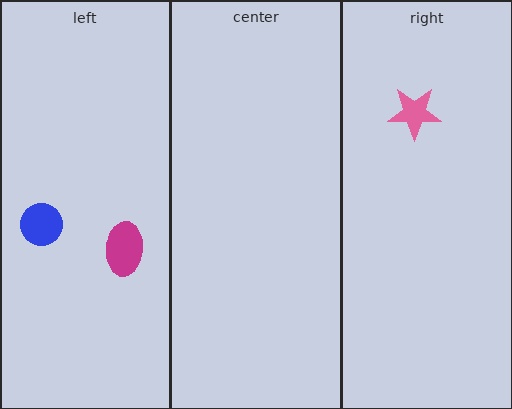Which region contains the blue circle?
The left region.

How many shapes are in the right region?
1.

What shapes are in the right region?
The pink star.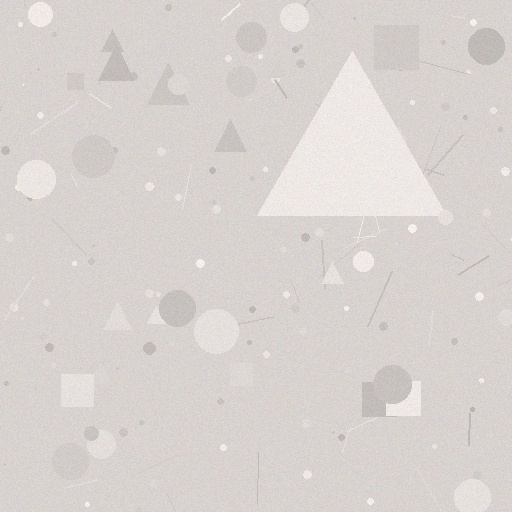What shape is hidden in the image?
A triangle is hidden in the image.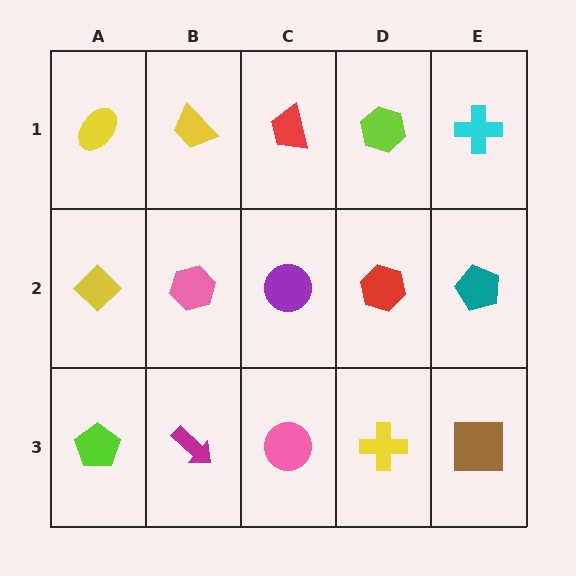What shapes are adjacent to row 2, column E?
A cyan cross (row 1, column E), a brown square (row 3, column E), a red hexagon (row 2, column D).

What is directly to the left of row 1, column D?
A red trapezoid.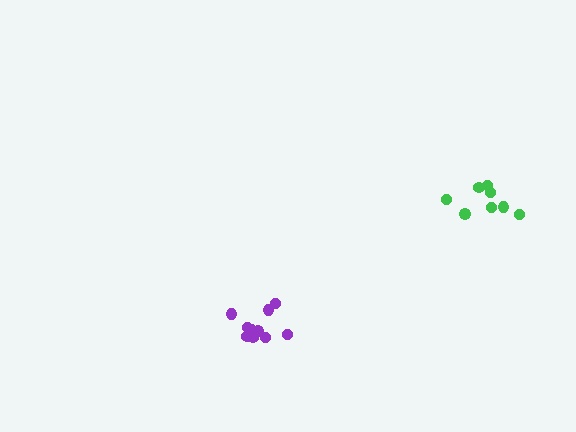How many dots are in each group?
Group 1: 8 dots, Group 2: 10 dots (18 total).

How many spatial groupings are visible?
There are 2 spatial groupings.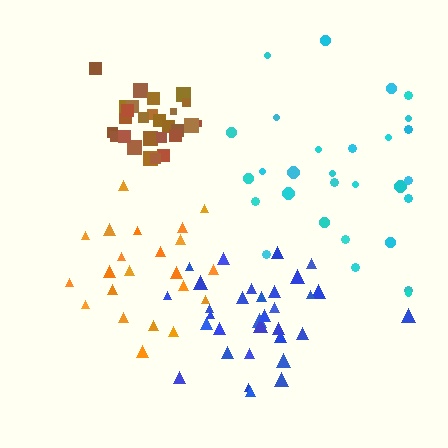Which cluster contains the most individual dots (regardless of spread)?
Blue (32).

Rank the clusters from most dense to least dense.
brown, blue, orange, cyan.